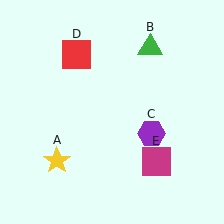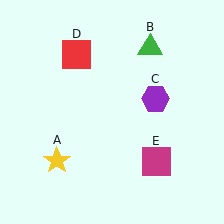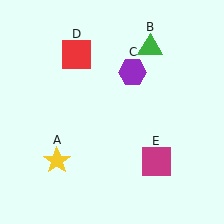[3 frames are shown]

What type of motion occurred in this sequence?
The purple hexagon (object C) rotated counterclockwise around the center of the scene.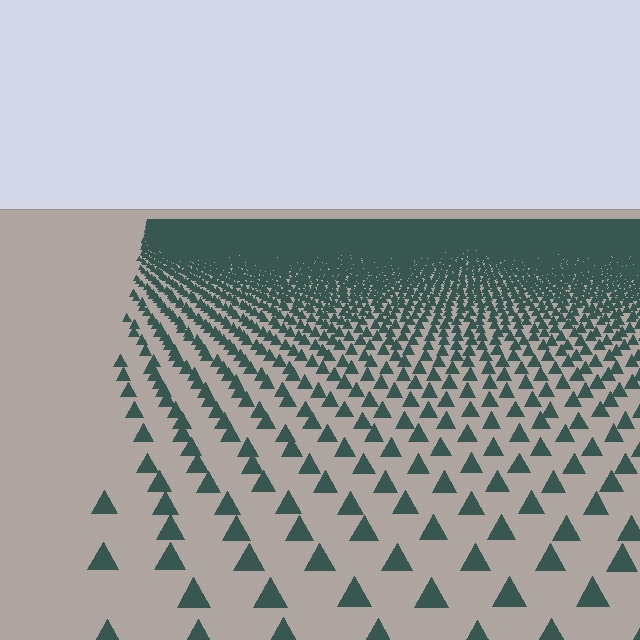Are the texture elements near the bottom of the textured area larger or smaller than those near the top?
Larger. Near the bottom, elements are closer to the viewer and appear at a bigger on-screen size.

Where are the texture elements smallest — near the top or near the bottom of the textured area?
Near the top.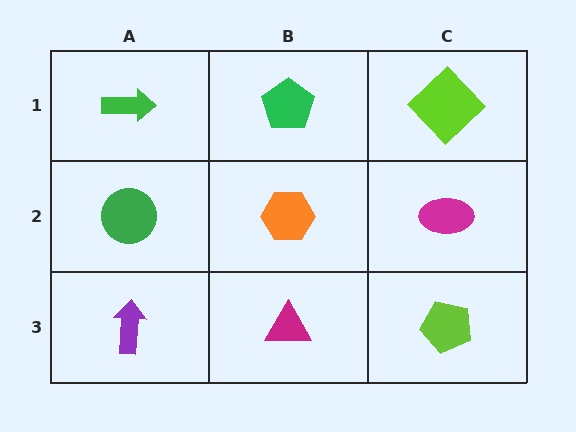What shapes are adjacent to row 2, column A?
A green arrow (row 1, column A), a purple arrow (row 3, column A), an orange hexagon (row 2, column B).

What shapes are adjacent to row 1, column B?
An orange hexagon (row 2, column B), a green arrow (row 1, column A), a lime diamond (row 1, column C).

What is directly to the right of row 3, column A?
A magenta triangle.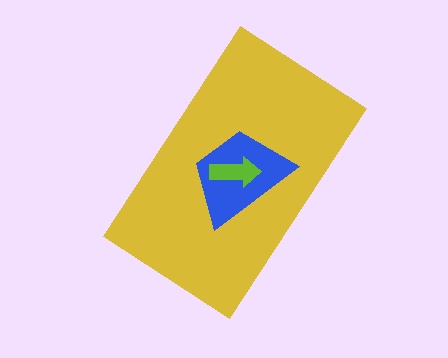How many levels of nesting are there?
3.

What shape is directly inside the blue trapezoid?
The lime arrow.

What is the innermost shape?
The lime arrow.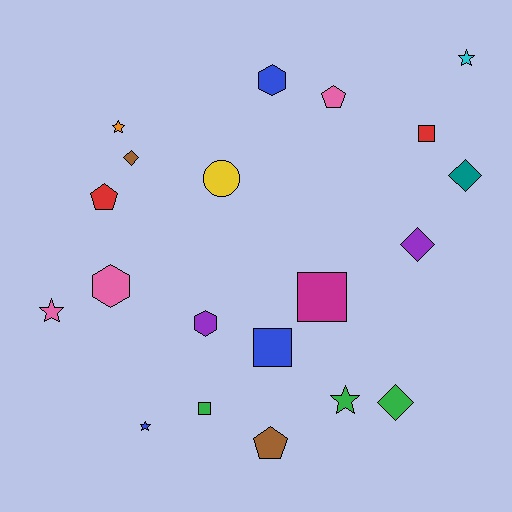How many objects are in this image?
There are 20 objects.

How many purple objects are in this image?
There are 2 purple objects.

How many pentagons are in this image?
There are 3 pentagons.